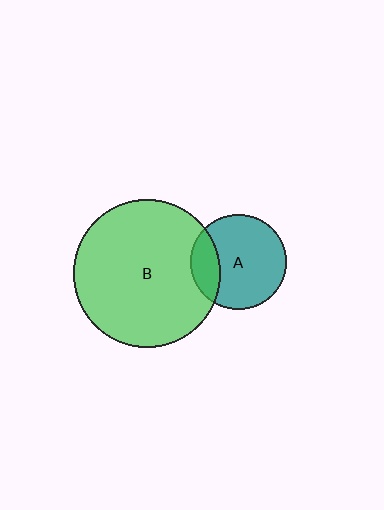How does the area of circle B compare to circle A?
Approximately 2.4 times.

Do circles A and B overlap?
Yes.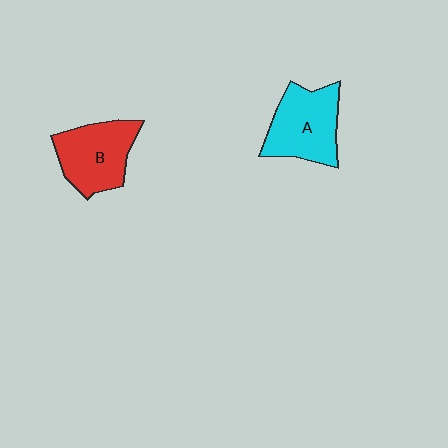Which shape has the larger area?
Shape A (cyan).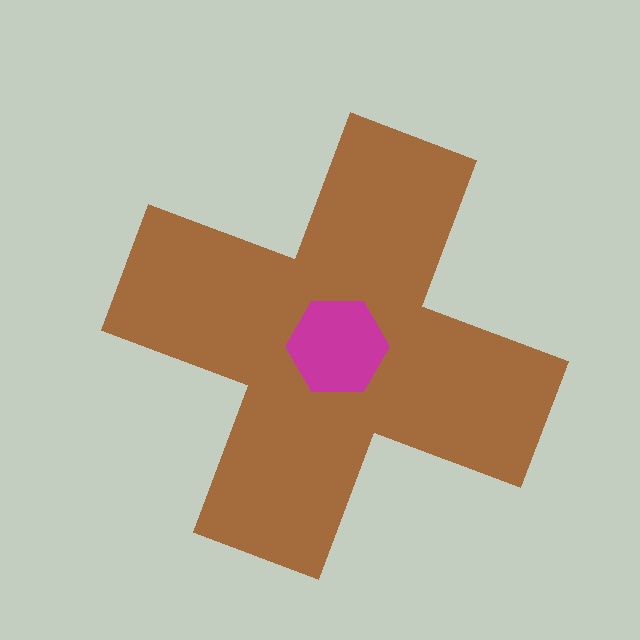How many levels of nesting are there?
2.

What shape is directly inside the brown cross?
The magenta hexagon.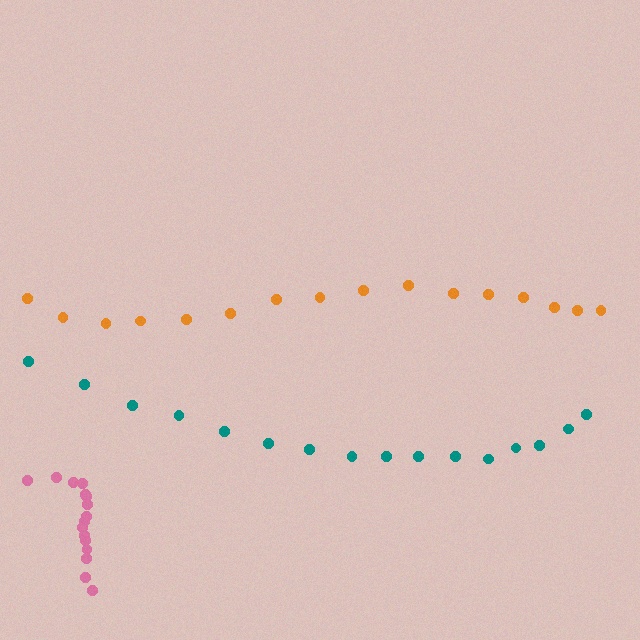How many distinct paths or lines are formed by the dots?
There are 3 distinct paths.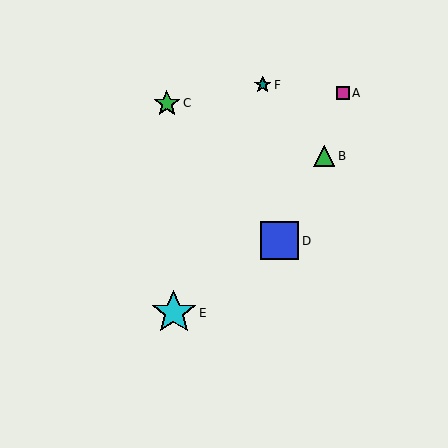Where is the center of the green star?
The center of the green star is at (167, 103).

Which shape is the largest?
The cyan star (labeled E) is the largest.